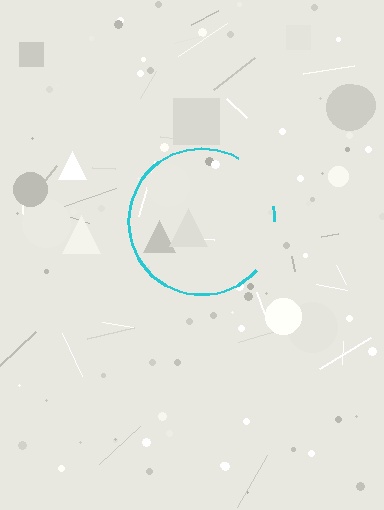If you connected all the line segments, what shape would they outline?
They would outline a circle.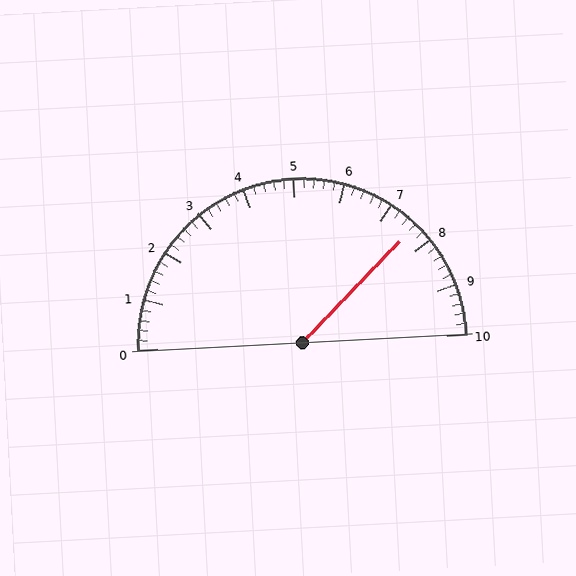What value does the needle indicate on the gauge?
The needle indicates approximately 7.6.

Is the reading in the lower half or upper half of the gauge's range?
The reading is in the upper half of the range (0 to 10).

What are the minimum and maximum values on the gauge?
The gauge ranges from 0 to 10.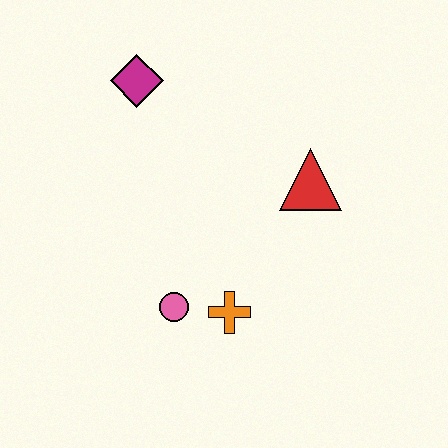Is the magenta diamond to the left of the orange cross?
Yes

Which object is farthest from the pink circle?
The magenta diamond is farthest from the pink circle.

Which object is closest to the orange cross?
The pink circle is closest to the orange cross.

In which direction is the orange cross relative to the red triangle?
The orange cross is below the red triangle.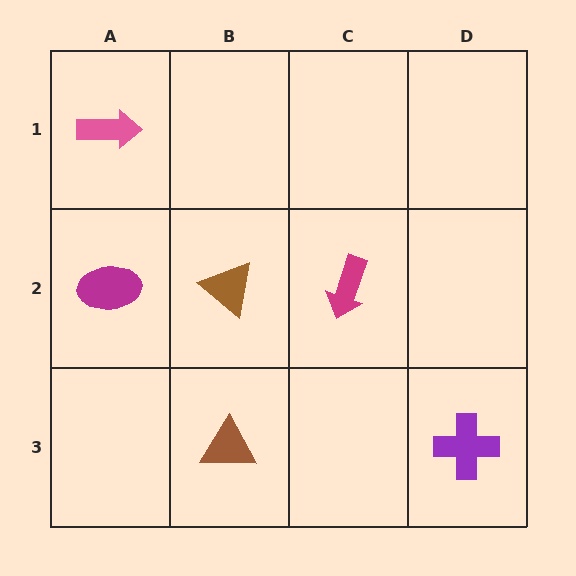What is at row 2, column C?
A magenta arrow.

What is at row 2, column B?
A brown triangle.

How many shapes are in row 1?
1 shape.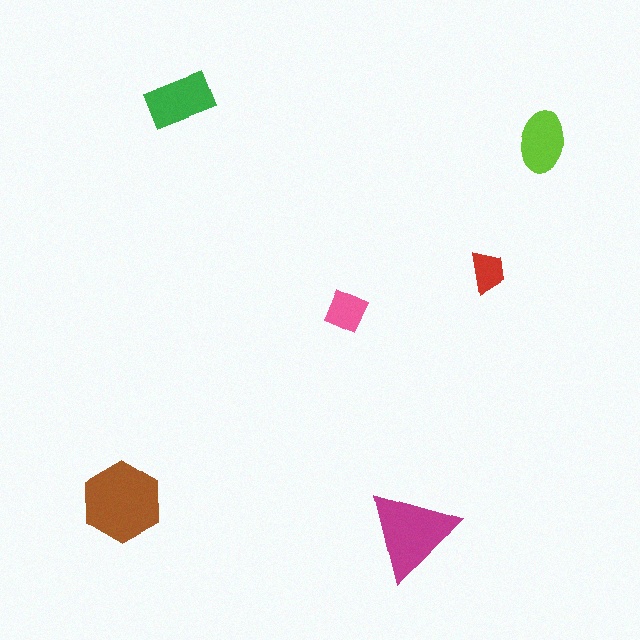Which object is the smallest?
The red trapezoid.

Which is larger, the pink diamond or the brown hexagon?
The brown hexagon.